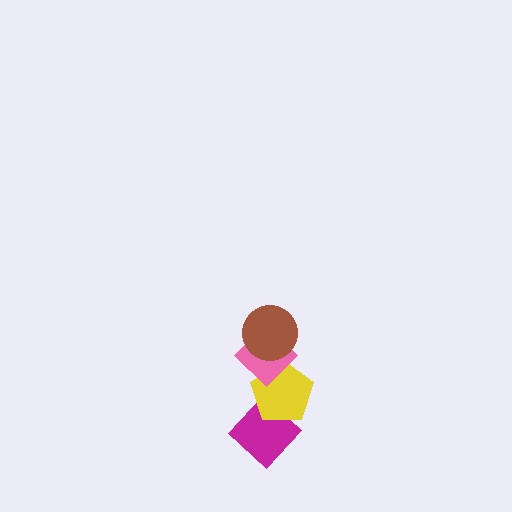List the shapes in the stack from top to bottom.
From top to bottom: the brown circle, the pink diamond, the yellow pentagon, the magenta diamond.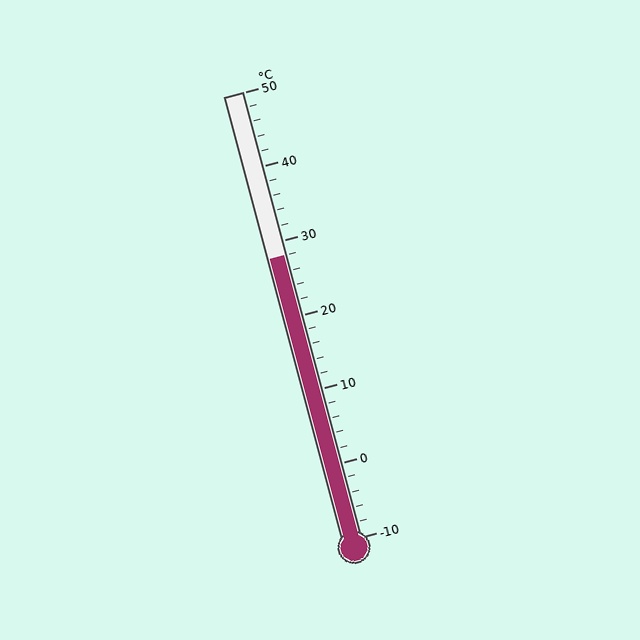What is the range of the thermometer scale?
The thermometer scale ranges from -10°C to 50°C.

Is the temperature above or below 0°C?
The temperature is above 0°C.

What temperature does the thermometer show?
The thermometer shows approximately 28°C.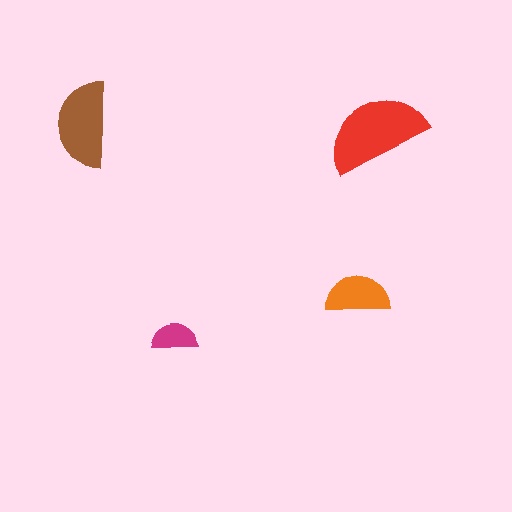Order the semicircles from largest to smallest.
the red one, the brown one, the orange one, the magenta one.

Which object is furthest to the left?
The brown semicircle is leftmost.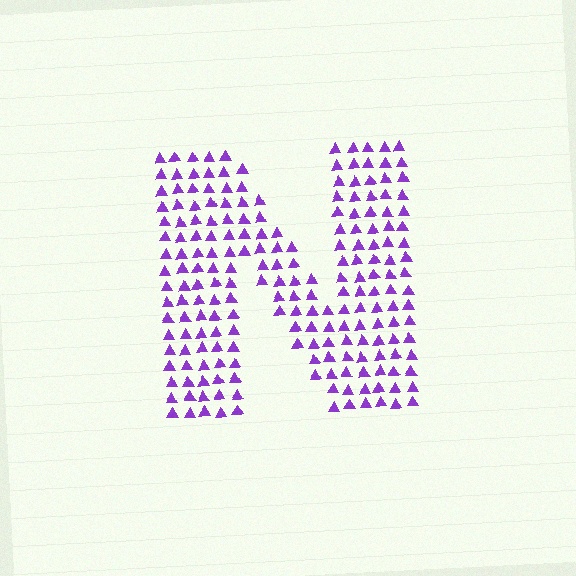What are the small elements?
The small elements are triangles.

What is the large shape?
The large shape is the letter N.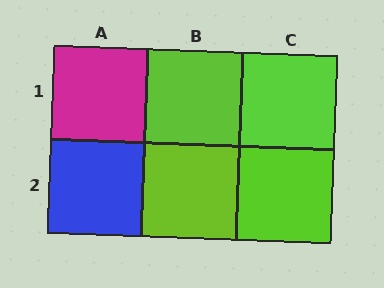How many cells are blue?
1 cell is blue.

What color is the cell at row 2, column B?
Lime.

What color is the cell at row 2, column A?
Blue.